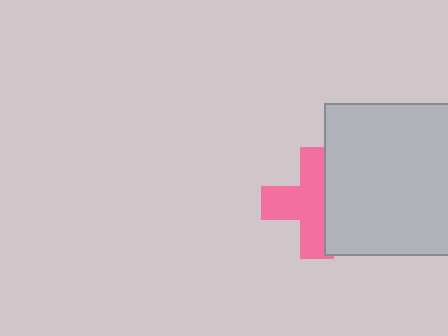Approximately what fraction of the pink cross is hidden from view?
Roughly 38% of the pink cross is hidden behind the light gray square.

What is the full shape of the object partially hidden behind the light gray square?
The partially hidden object is a pink cross.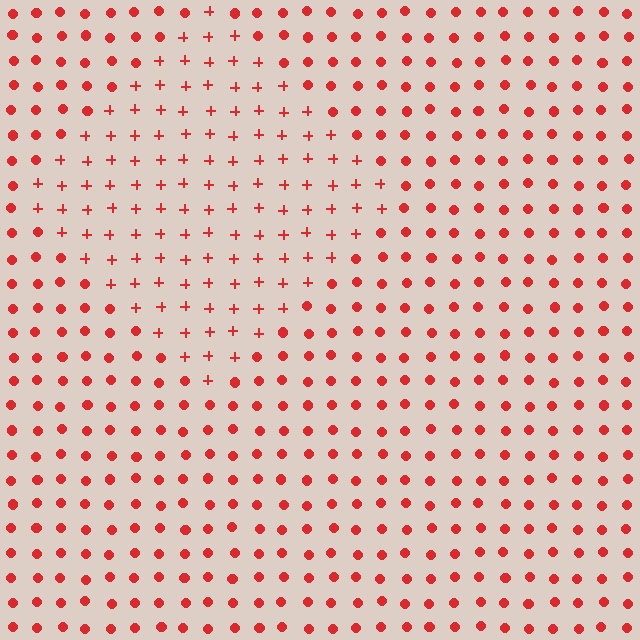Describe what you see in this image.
The image is filled with small red elements arranged in a uniform grid. A diamond-shaped region contains plus signs, while the surrounding area contains circles. The boundary is defined purely by the change in element shape.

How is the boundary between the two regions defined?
The boundary is defined by a change in element shape: plus signs inside vs. circles outside. All elements share the same color and spacing.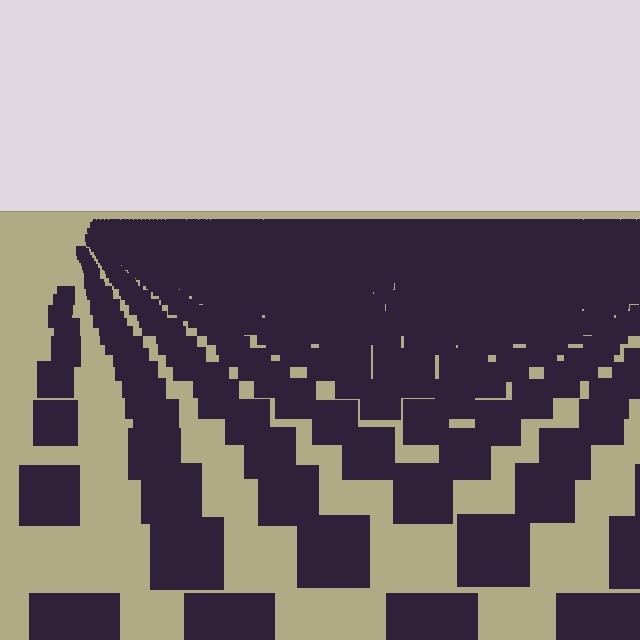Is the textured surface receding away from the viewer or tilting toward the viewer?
The surface is receding away from the viewer. Texture elements get smaller and denser toward the top.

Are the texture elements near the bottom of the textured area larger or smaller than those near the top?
Larger. Near the bottom, elements are closer to the viewer and appear at a bigger on-screen size.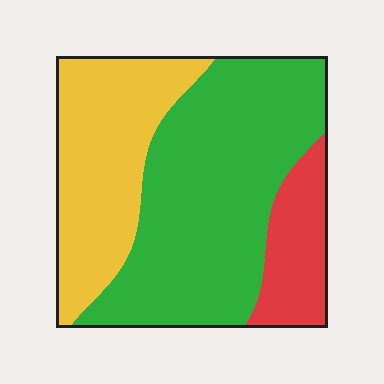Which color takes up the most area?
Green, at roughly 55%.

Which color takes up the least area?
Red, at roughly 15%.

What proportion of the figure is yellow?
Yellow takes up about one third (1/3) of the figure.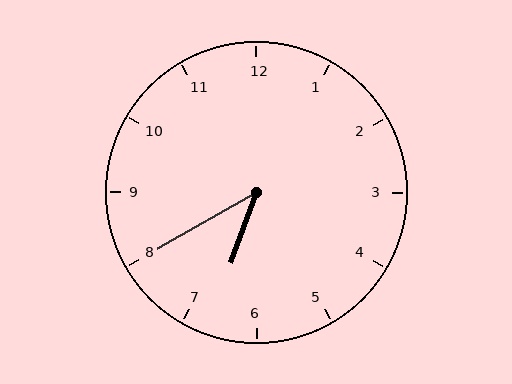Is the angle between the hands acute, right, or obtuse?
It is acute.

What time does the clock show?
6:40.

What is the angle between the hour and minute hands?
Approximately 40 degrees.